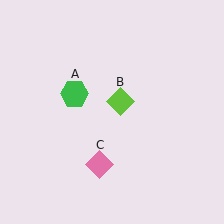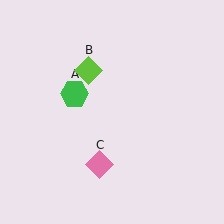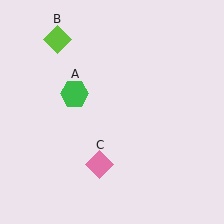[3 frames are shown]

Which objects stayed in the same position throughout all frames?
Green hexagon (object A) and pink diamond (object C) remained stationary.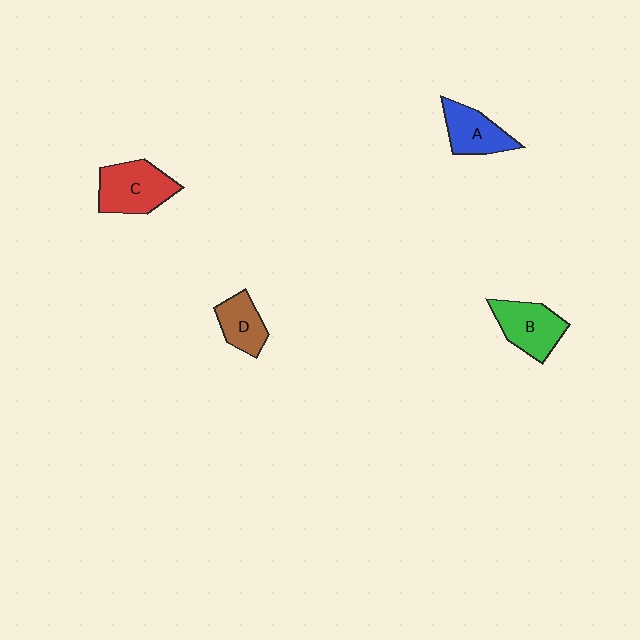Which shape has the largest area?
Shape C (red).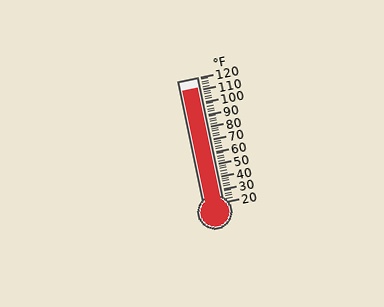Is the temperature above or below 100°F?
The temperature is above 100°F.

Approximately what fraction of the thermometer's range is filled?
The thermometer is filled to approximately 90% of its range.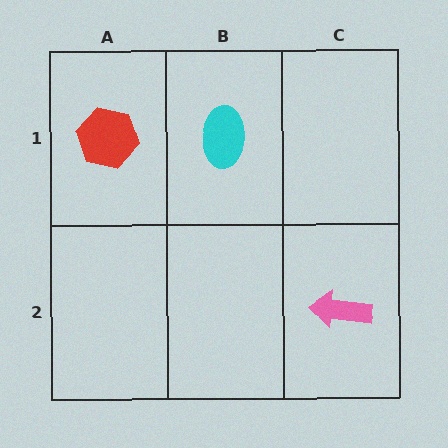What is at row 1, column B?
A cyan ellipse.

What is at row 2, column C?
A pink arrow.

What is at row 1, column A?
A red hexagon.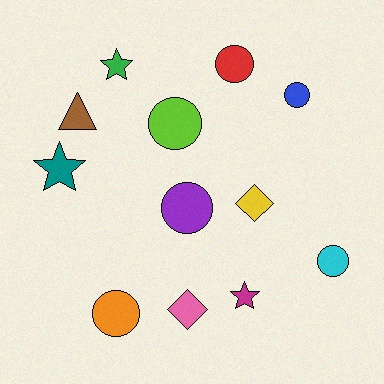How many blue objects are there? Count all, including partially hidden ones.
There is 1 blue object.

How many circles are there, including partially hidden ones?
There are 6 circles.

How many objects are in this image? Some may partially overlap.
There are 12 objects.